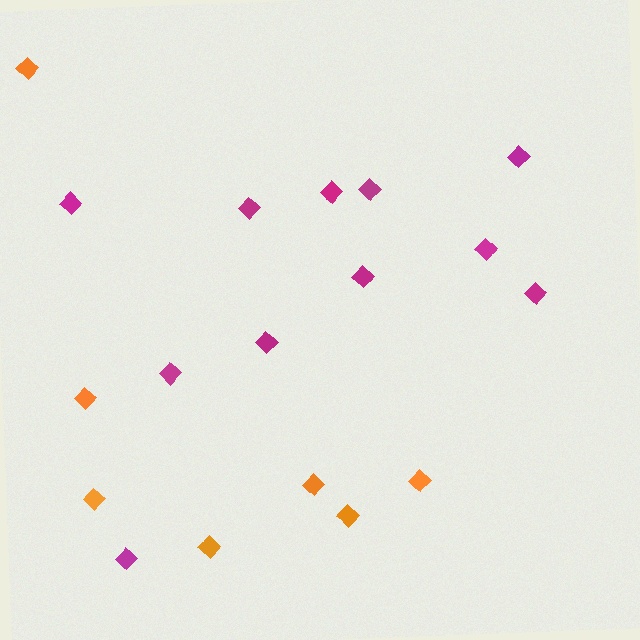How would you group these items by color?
There are 2 groups: one group of magenta diamonds (11) and one group of orange diamonds (7).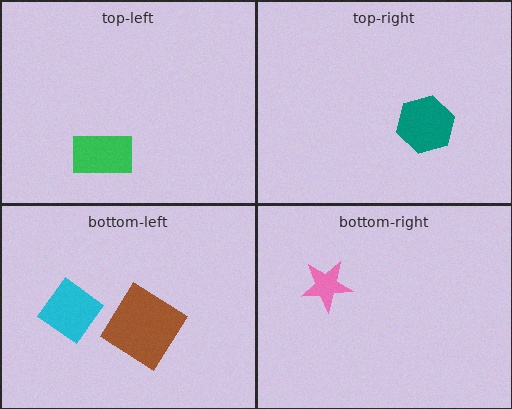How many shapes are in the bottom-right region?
1.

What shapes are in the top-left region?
The green rectangle.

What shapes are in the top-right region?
The teal hexagon.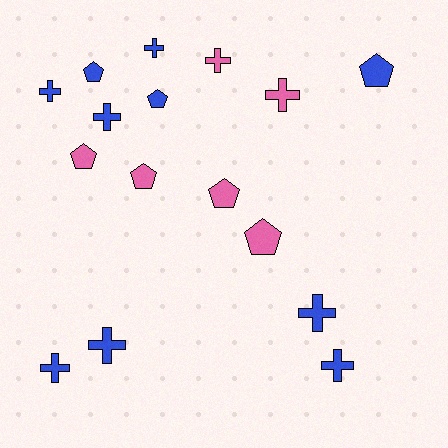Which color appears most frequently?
Blue, with 10 objects.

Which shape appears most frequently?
Cross, with 9 objects.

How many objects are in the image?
There are 16 objects.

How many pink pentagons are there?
There are 4 pink pentagons.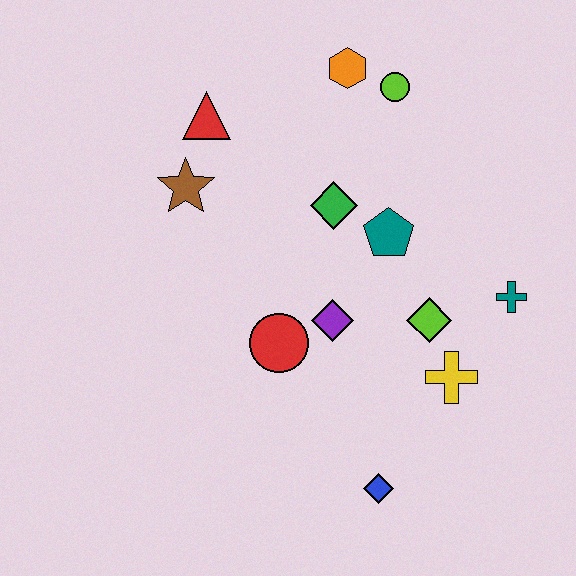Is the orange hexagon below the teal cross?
No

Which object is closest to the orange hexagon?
The lime circle is closest to the orange hexagon.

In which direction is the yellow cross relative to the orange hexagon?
The yellow cross is below the orange hexagon.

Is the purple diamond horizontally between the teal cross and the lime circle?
No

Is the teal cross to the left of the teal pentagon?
No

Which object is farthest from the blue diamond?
The orange hexagon is farthest from the blue diamond.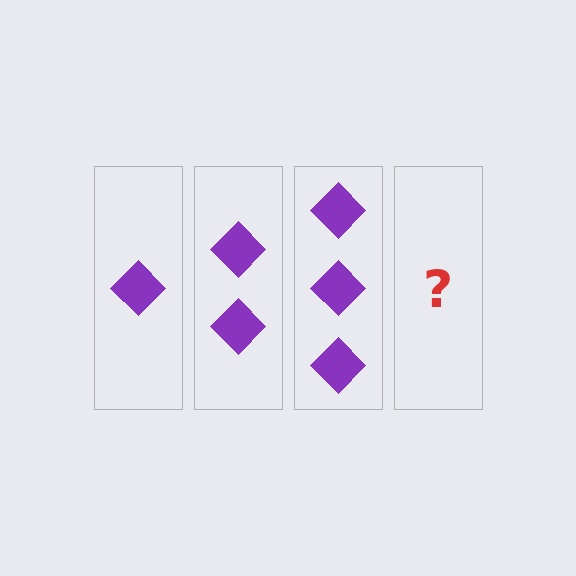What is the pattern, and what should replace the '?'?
The pattern is that each step adds one more diamond. The '?' should be 4 diamonds.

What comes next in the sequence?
The next element should be 4 diamonds.